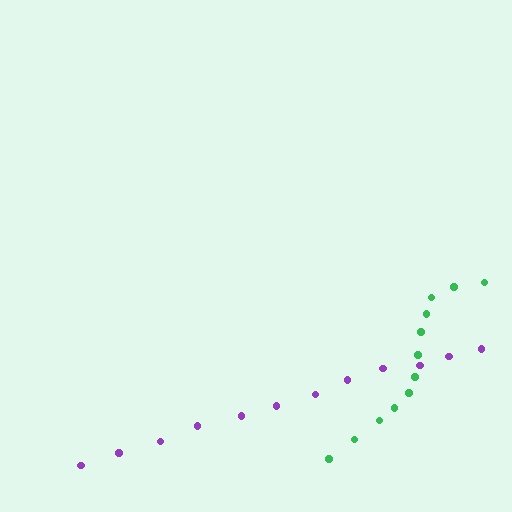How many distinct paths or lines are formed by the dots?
There are 2 distinct paths.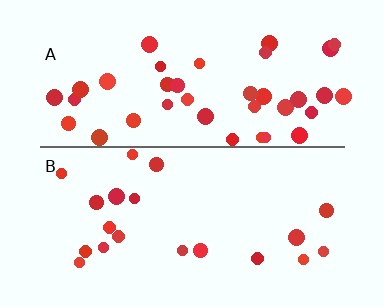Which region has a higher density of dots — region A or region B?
A (the top).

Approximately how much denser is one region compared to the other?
Approximately 1.9× — region A over region B.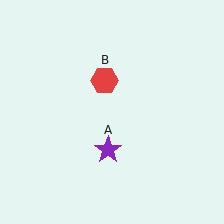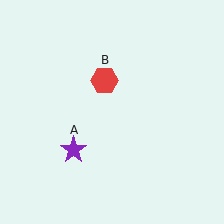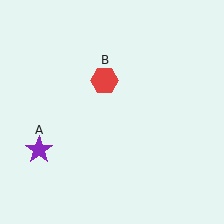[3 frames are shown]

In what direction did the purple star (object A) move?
The purple star (object A) moved left.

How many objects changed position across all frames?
1 object changed position: purple star (object A).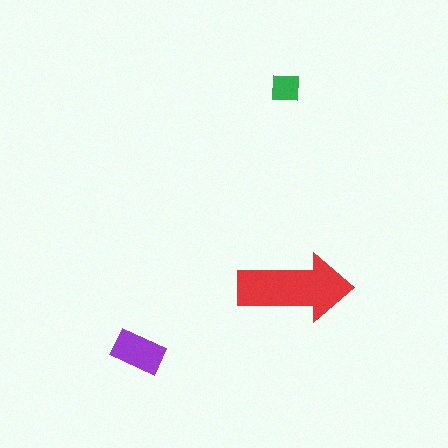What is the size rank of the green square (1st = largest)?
3rd.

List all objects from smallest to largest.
The green square, the purple rectangle, the red arrow.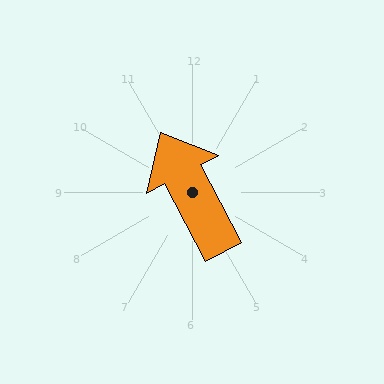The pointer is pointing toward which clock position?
Roughly 11 o'clock.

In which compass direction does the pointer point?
Northwest.